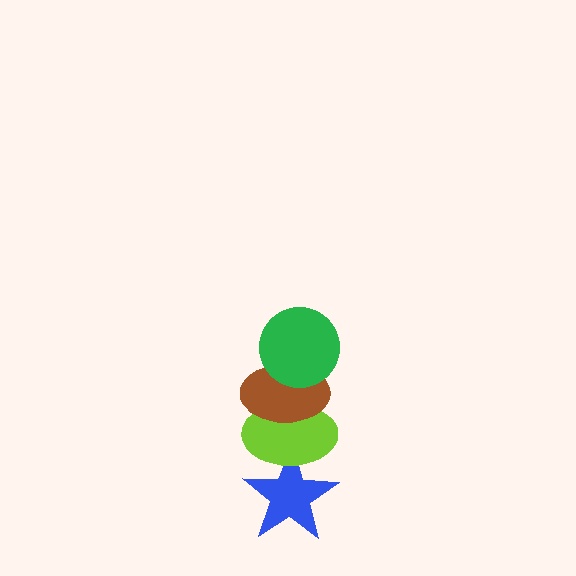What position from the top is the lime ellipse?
The lime ellipse is 3rd from the top.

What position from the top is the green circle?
The green circle is 1st from the top.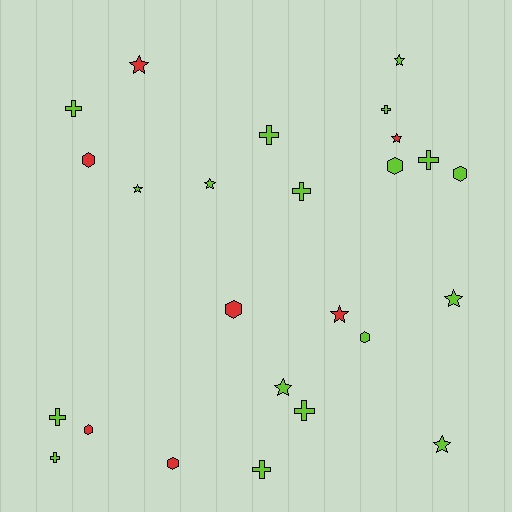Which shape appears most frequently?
Cross, with 9 objects.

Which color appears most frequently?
Lime, with 18 objects.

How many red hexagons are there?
There are 4 red hexagons.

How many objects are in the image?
There are 25 objects.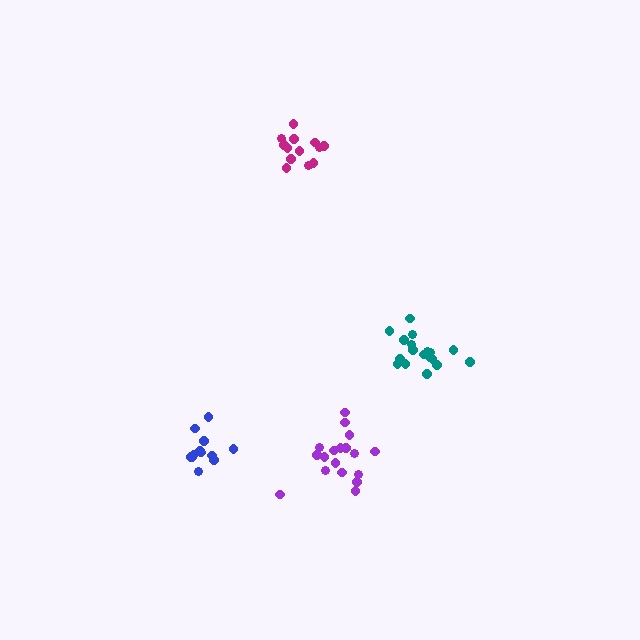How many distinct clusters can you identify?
There are 4 distinct clusters.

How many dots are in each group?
Group 1: 18 dots, Group 2: 13 dots, Group 3: 13 dots, Group 4: 18 dots (62 total).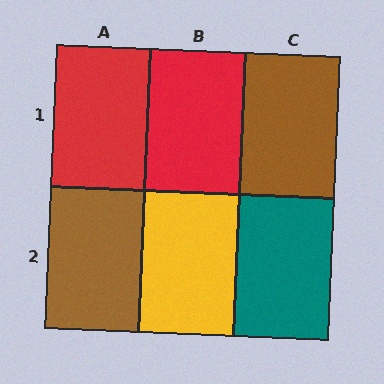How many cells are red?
2 cells are red.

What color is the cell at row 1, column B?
Red.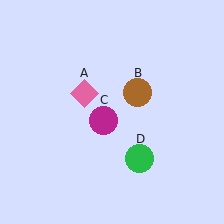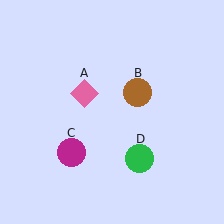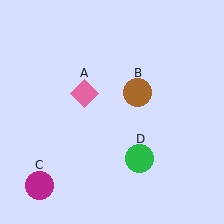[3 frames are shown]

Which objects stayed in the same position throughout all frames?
Pink diamond (object A) and brown circle (object B) and green circle (object D) remained stationary.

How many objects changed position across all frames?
1 object changed position: magenta circle (object C).